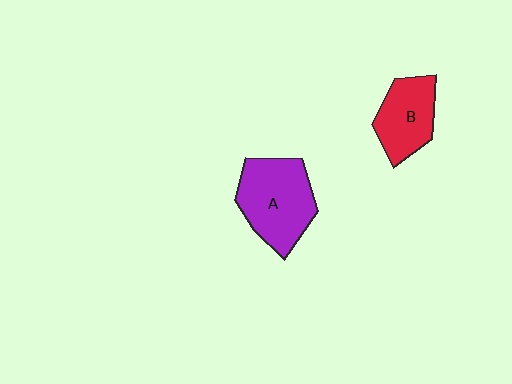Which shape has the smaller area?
Shape B (red).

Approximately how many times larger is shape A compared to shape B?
Approximately 1.4 times.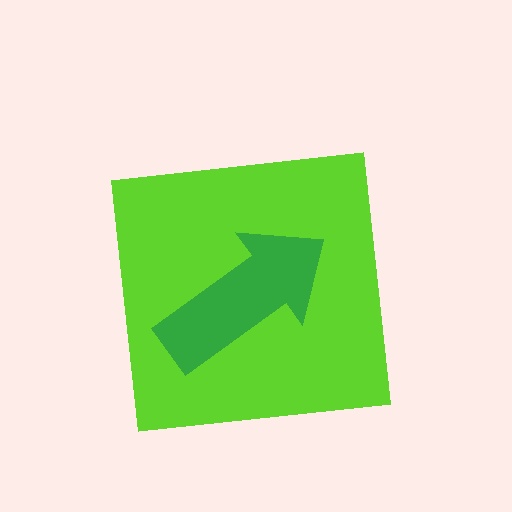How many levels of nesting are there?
2.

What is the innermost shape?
The green arrow.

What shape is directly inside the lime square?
The green arrow.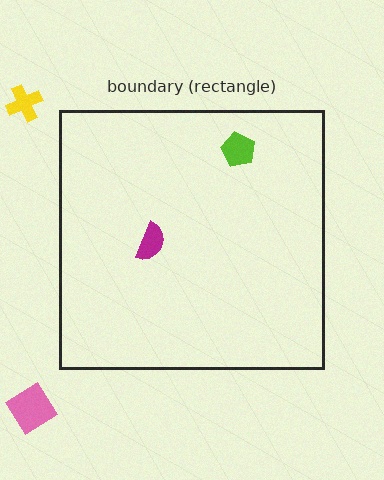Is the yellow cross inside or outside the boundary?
Outside.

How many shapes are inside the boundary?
2 inside, 2 outside.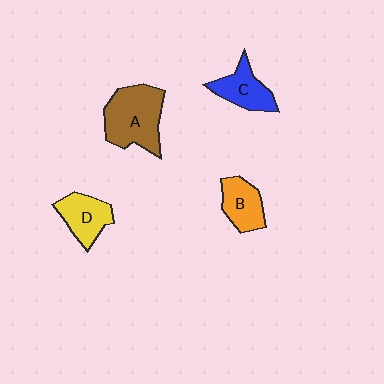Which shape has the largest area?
Shape A (brown).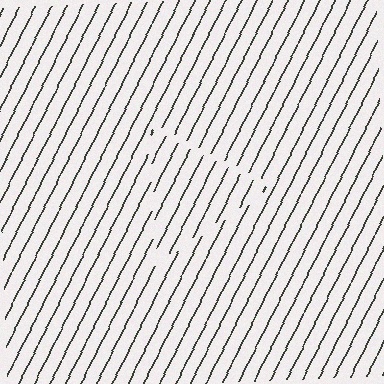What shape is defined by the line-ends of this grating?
An illusory triangle. The interior of the shape contains the same grating, shifted by half a period — the contour is defined by the phase discontinuity where line-ends from the inner and outer gratings abut.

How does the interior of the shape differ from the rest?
The interior of the shape contains the same grating, shifted by half a period — the contour is defined by the phase discontinuity where line-ends from the inner and outer gratings abut.